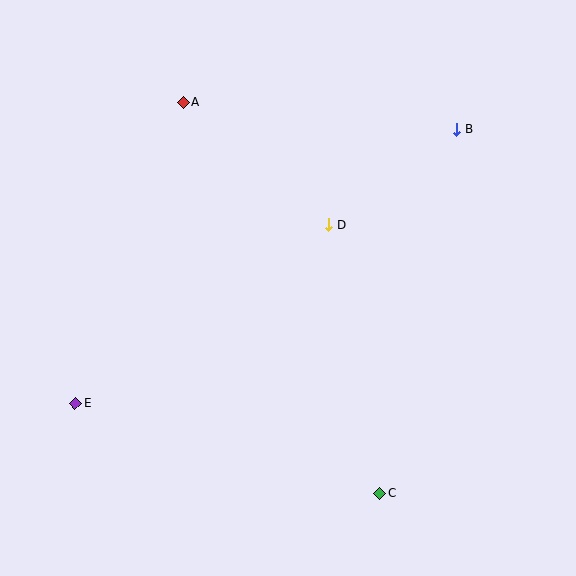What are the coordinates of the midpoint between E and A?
The midpoint between E and A is at (129, 253).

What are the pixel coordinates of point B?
Point B is at (457, 129).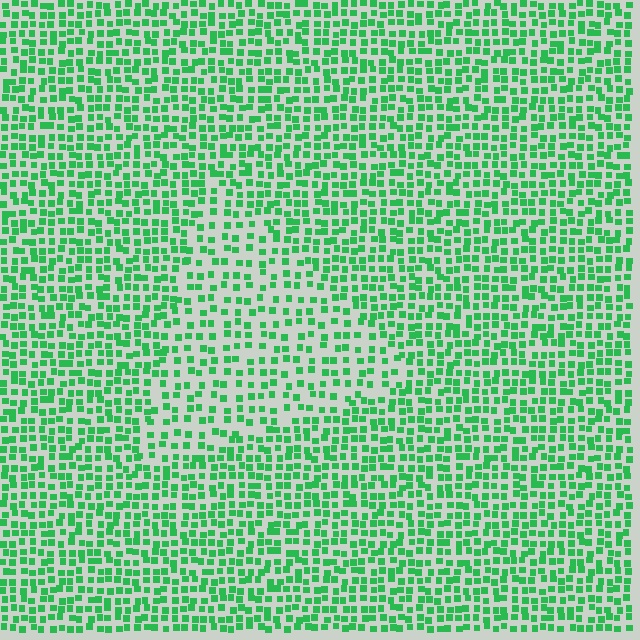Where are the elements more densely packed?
The elements are more densely packed outside the triangle boundary.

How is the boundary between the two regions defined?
The boundary is defined by a change in element density (approximately 1.7x ratio). All elements are the same color, size, and shape.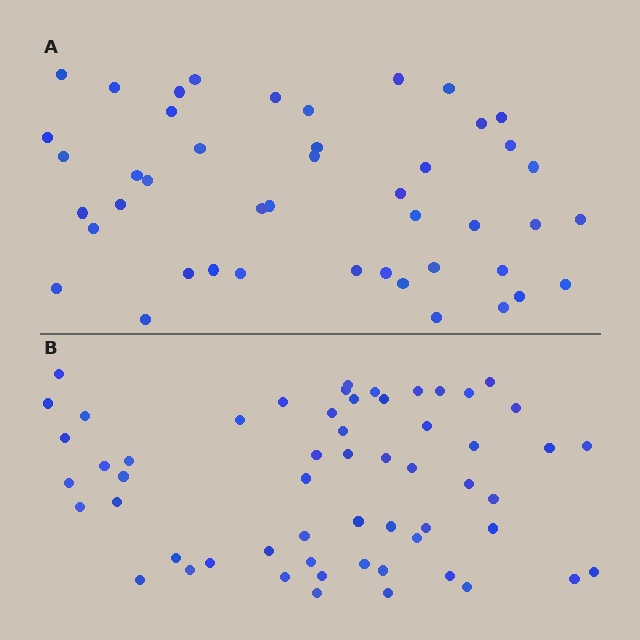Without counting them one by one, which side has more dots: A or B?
Region B (the bottom region) has more dots.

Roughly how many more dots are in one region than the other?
Region B has roughly 12 or so more dots than region A.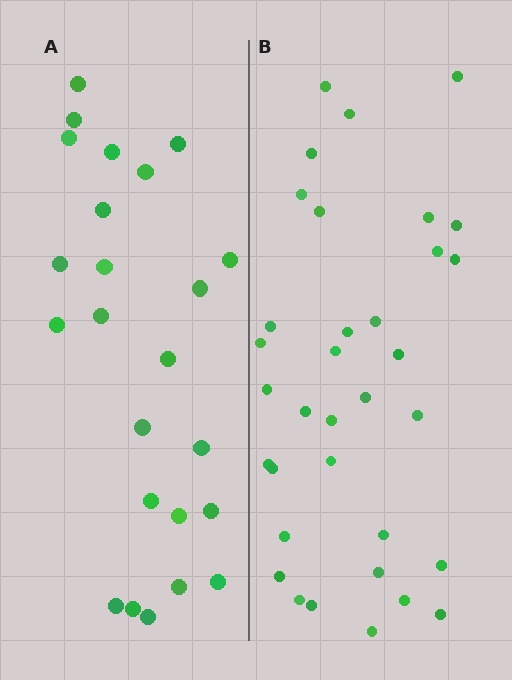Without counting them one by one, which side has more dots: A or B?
Region B (the right region) has more dots.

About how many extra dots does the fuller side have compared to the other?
Region B has roughly 10 or so more dots than region A.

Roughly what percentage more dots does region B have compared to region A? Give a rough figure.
About 40% more.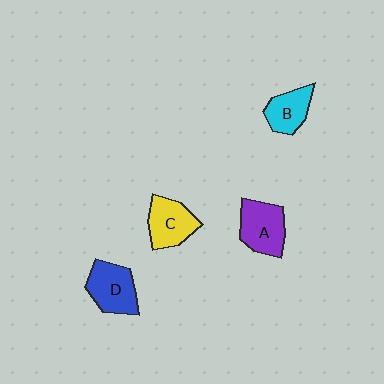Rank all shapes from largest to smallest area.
From largest to smallest: D (blue), A (purple), C (yellow), B (cyan).